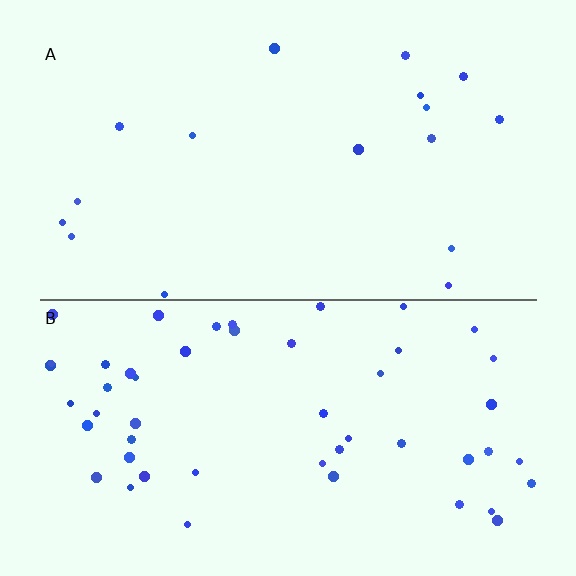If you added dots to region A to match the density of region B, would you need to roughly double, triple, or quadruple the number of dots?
Approximately triple.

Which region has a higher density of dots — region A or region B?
B (the bottom).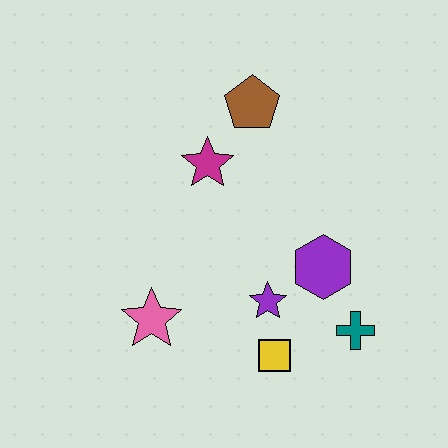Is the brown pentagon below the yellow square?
No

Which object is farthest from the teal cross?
The brown pentagon is farthest from the teal cross.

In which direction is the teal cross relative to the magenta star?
The teal cross is below the magenta star.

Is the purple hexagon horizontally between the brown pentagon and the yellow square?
No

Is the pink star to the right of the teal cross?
No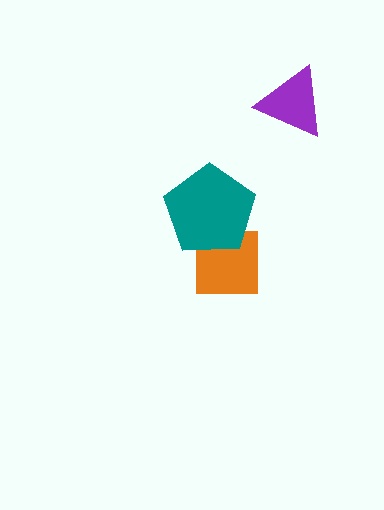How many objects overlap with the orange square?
1 object overlaps with the orange square.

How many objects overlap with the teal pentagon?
1 object overlaps with the teal pentagon.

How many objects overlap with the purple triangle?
0 objects overlap with the purple triangle.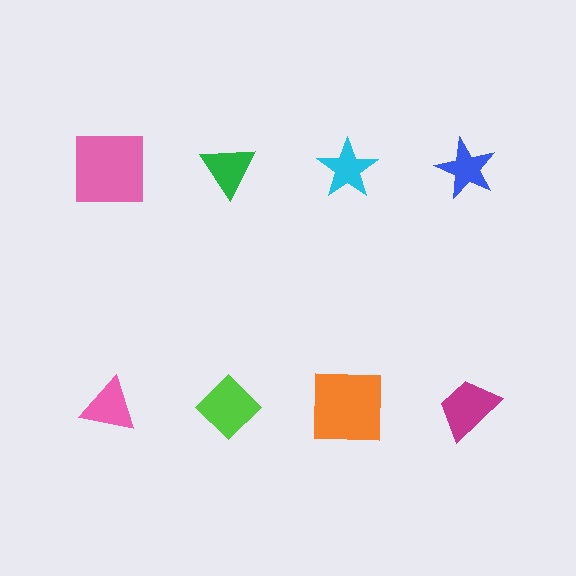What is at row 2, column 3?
An orange square.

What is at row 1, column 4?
A blue star.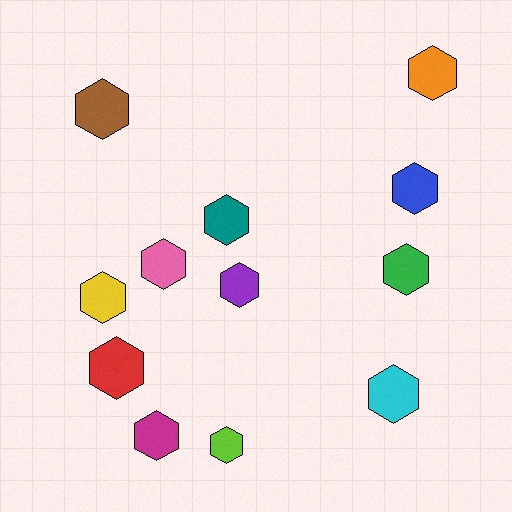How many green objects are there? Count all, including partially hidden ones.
There is 1 green object.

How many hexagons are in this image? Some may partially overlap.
There are 12 hexagons.